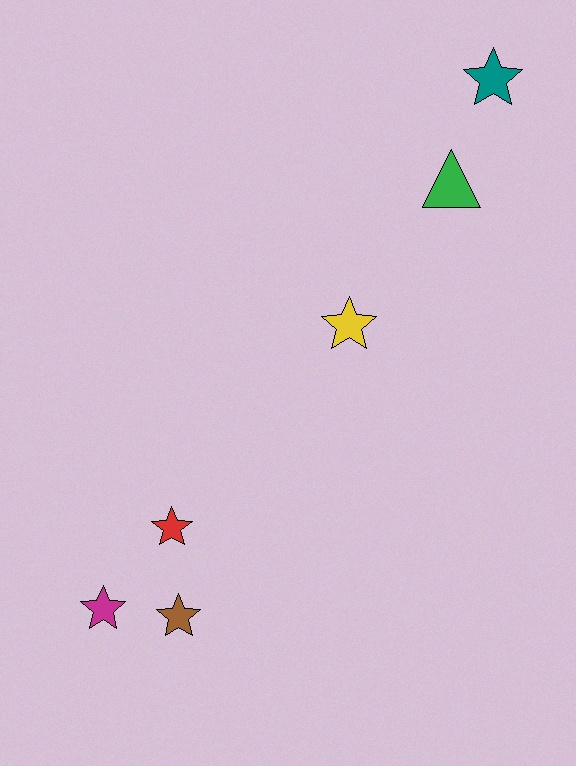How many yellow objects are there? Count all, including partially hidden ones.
There is 1 yellow object.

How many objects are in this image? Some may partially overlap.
There are 6 objects.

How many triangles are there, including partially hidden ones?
There is 1 triangle.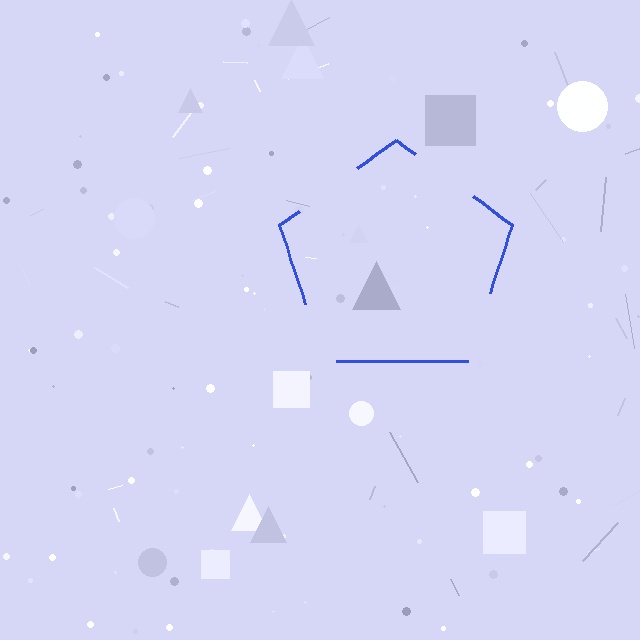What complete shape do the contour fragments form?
The contour fragments form a pentagon.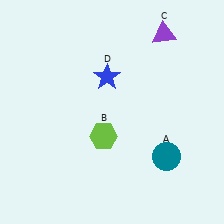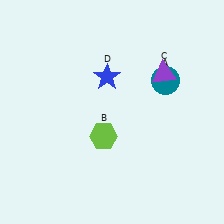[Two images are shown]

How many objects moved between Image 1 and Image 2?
2 objects moved between the two images.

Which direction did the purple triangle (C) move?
The purple triangle (C) moved down.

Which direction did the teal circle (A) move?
The teal circle (A) moved up.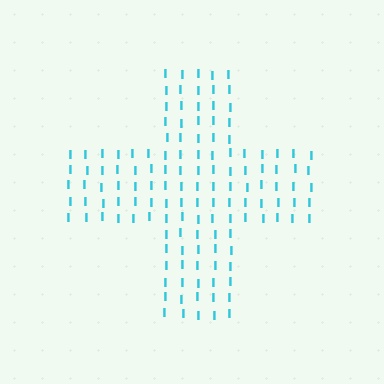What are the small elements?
The small elements are letter I's.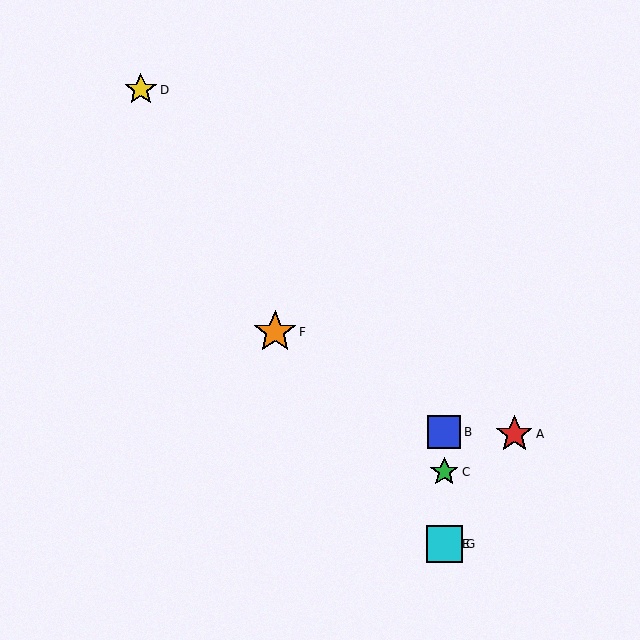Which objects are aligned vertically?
Objects B, C, E, G are aligned vertically.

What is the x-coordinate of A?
Object A is at x≈514.